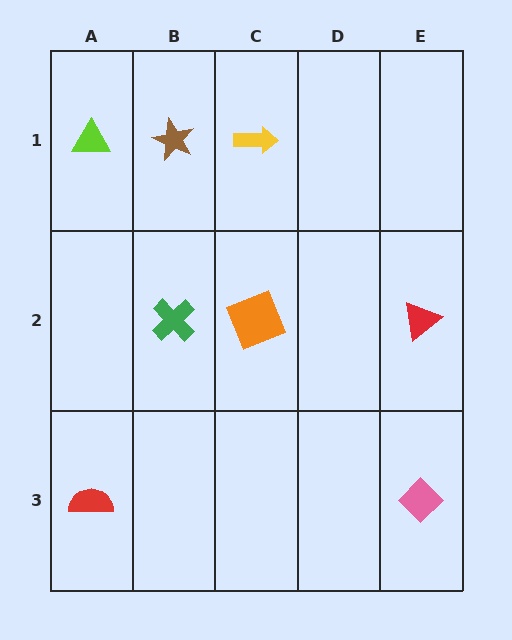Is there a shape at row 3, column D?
No, that cell is empty.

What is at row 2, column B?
A green cross.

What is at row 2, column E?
A red triangle.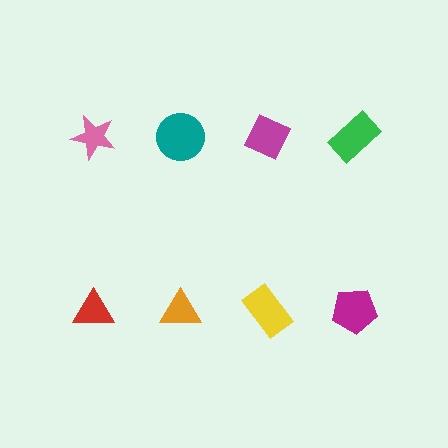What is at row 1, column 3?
A magenta diamond.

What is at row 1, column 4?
A green rectangle.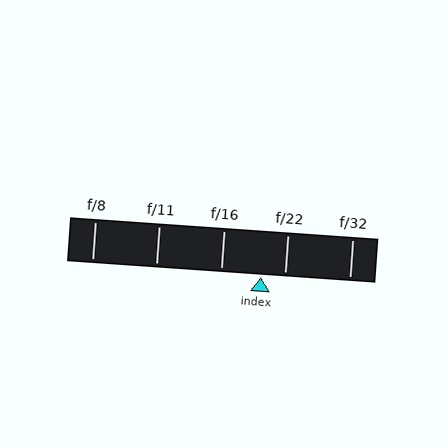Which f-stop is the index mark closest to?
The index mark is closest to f/22.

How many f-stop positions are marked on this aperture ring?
There are 5 f-stop positions marked.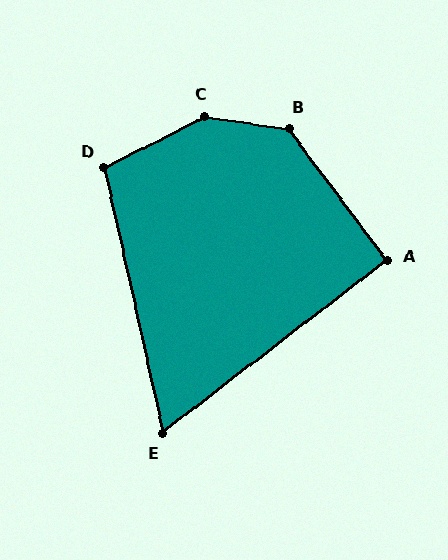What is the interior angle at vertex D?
Approximately 104 degrees (obtuse).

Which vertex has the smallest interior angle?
E, at approximately 65 degrees.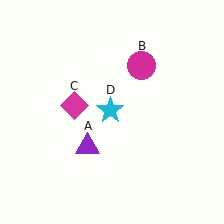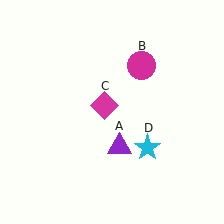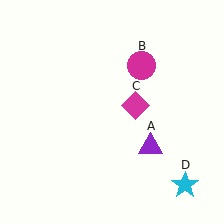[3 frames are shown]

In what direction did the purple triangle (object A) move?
The purple triangle (object A) moved right.